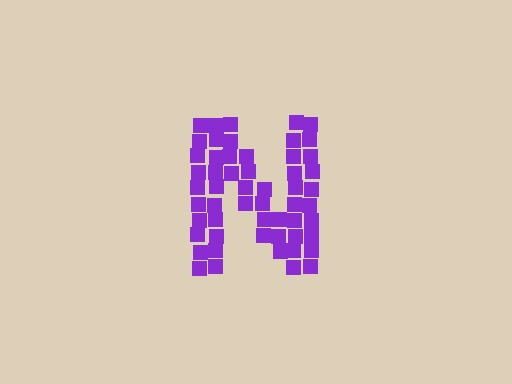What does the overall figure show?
The overall figure shows the letter N.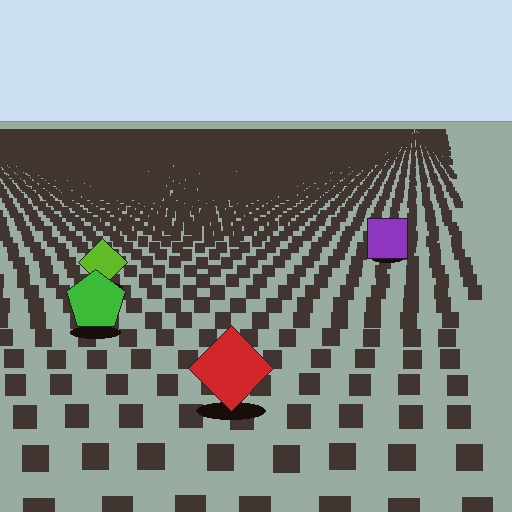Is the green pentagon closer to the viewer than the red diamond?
No. The red diamond is closer — you can tell from the texture gradient: the ground texture is coarser near it.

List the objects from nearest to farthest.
From nearest to farthest: the red diamond, the green pentagon, the lime diamond, the purple square.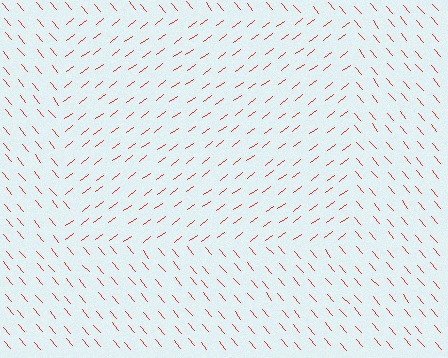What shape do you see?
I see a rectangle.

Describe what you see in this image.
The image is filled with small red line segments. A rectangle region in the image has lines oriented differently from the surrounding lines, creating a visible texture boundary.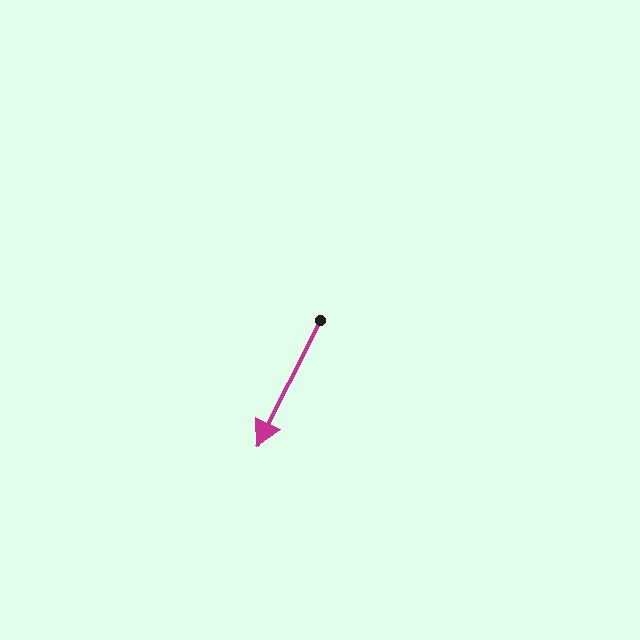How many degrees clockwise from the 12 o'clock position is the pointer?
Approximately 207 degrees.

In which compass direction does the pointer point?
Southwest.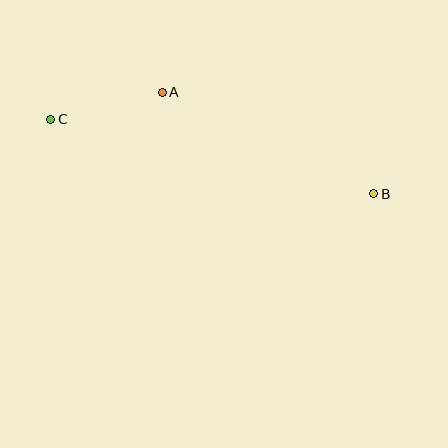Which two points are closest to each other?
Points A and C are closest to each other.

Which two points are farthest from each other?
Points B and C are farthest from each other.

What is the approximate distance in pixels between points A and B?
The distance between A and B is approximately 234 pixels.